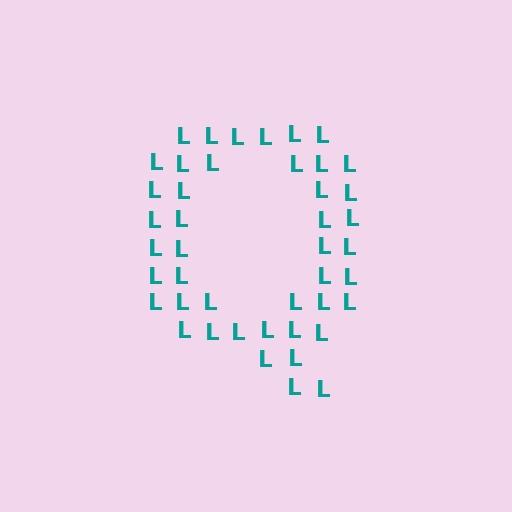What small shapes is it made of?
It is made of small letter L's.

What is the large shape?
The large shape is the letter Q.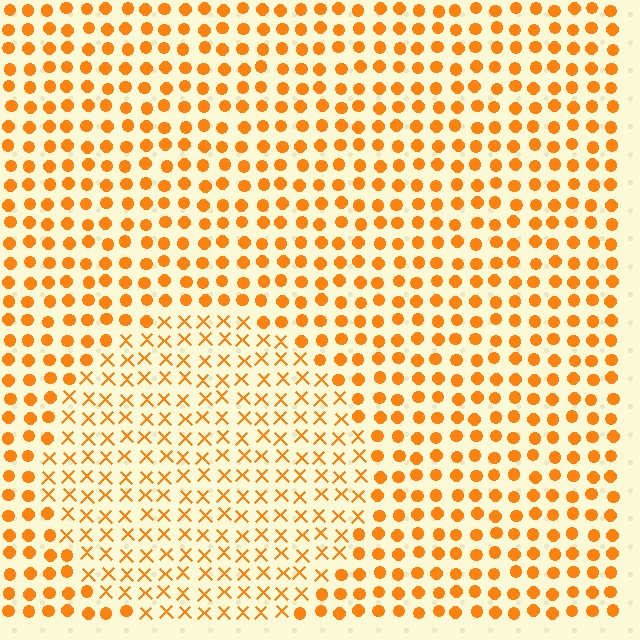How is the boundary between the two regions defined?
The boundary is defined by a change in element shape: X marks inside vs. circles outside. All elements share the same color and spacing.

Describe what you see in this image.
The image is filled with small orange elements arranged in a uniform grid. A circle-shaped region contains X marks, while the surrounding area contains circles. The boundary is defined purely by the change in element shape.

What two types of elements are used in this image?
The image uses X marks inside the circle region and circles outside it.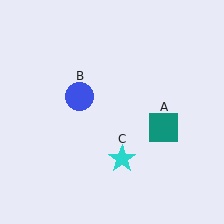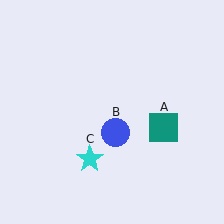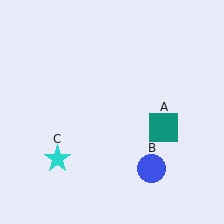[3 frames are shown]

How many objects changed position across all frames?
2 objects changed position: blue circle (object B), cyan star (object C).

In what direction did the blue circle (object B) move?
The blue circle (object B) moved down and to the right.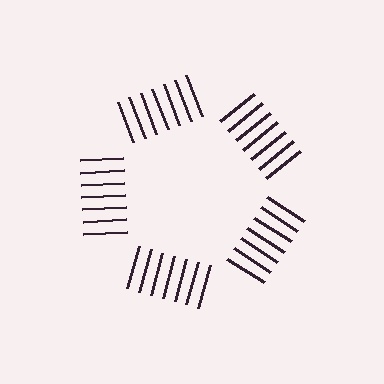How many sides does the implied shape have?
5 sides — the line-ends trace a pentagon.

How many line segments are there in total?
35 — 7 along each of the 5 edges.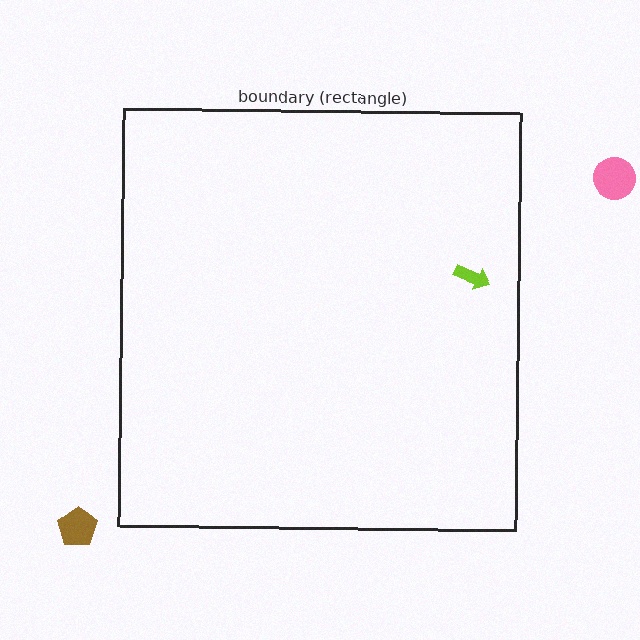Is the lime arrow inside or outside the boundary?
Inside.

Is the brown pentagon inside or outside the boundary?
Outside.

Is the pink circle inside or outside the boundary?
Outside.